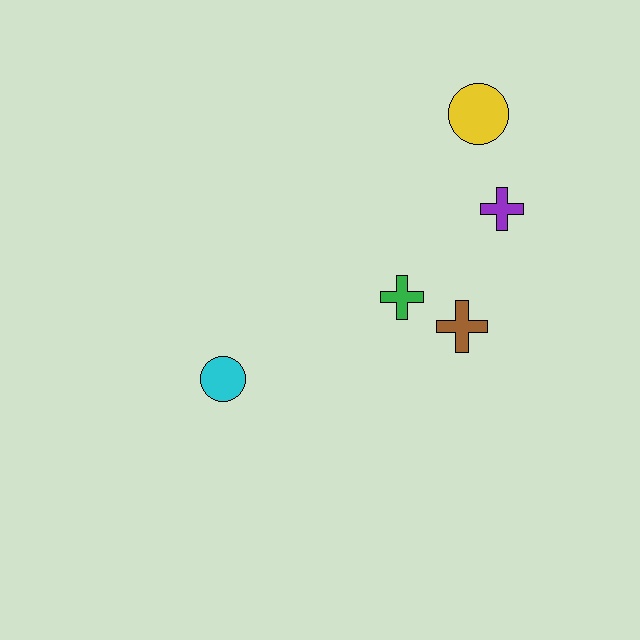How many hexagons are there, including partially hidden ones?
There are no hexagons.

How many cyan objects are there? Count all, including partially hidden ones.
There is 1 cyan object.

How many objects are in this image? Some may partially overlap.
There are 5 objects.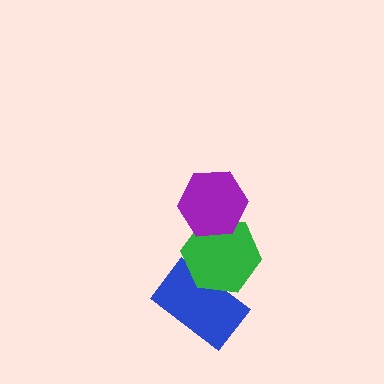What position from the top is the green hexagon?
The green hexagon is 2nd from the top.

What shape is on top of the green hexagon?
The purple hexagon is on top of the green hexagon.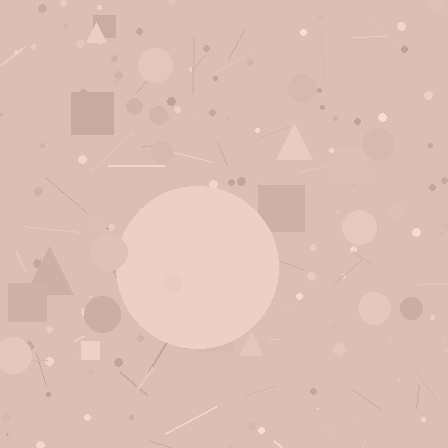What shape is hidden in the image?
A circle is hidden in the image.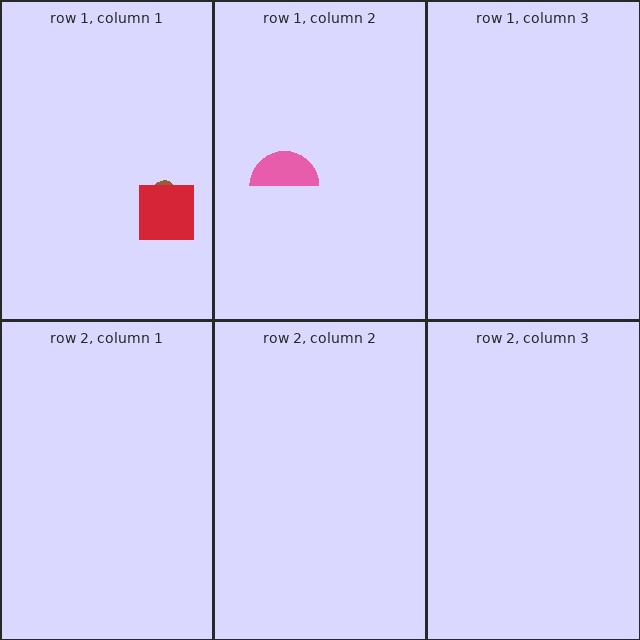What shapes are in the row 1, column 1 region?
The brown ellipse, the red square.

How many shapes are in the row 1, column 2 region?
1.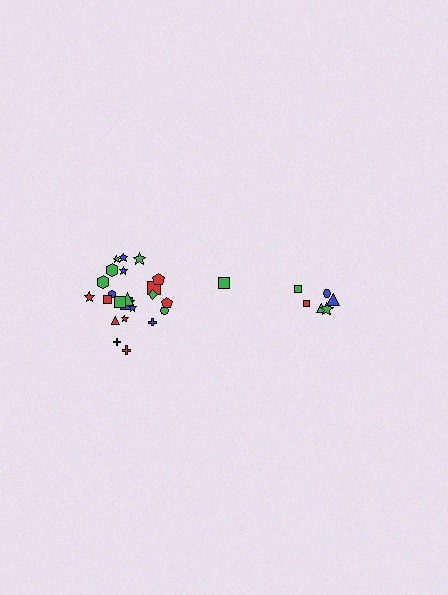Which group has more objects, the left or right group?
The left group.